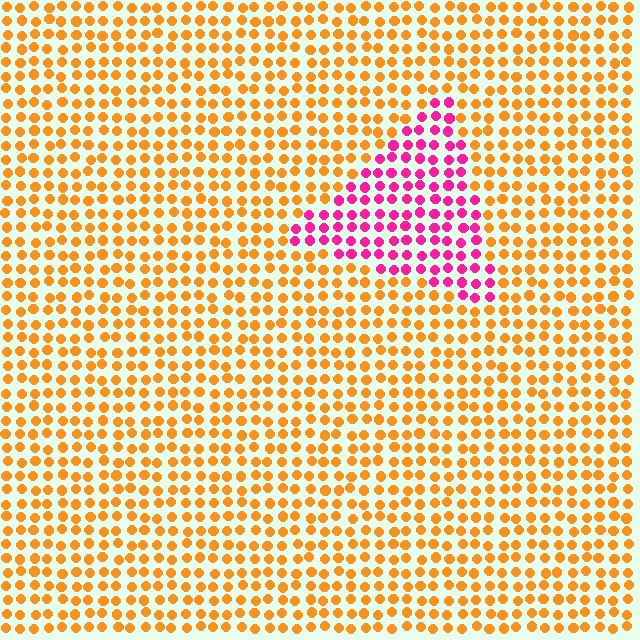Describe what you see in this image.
The image is filled with small orange elements in a uniform arrangement. A triangle-shaped region is visible where the elements are tinted to a slightly different hue, forming a subtle color boundary.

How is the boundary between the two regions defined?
The boundary is defined purely by a slight shift in hue (about 68 degrees). Spacing, size, and orientation are identical on both sides.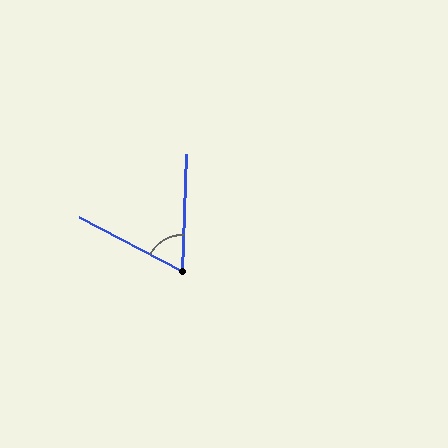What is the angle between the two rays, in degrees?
Approximately 64 degrees.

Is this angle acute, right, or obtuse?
It is acute.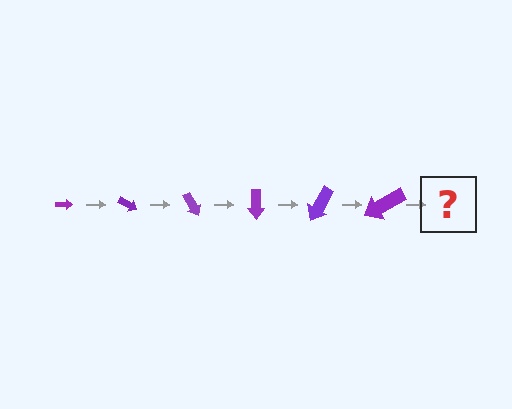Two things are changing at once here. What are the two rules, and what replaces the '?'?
The two rules are that the arrow grows larger each step and it rotates 30 degrees each step. The '?' should be an arrow, larger than the previous one and rotated 180 degrees from the start.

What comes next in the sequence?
The next element should be an arrow, larger than the previous one and rotated 180 degrees from the start.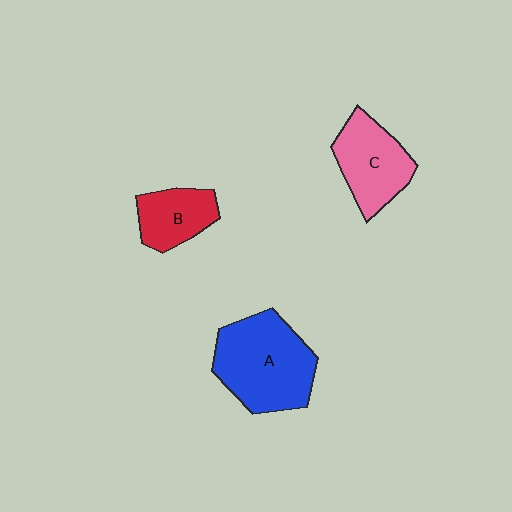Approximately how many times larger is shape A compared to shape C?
Approximately 1.4 times.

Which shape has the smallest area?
Shape B (red).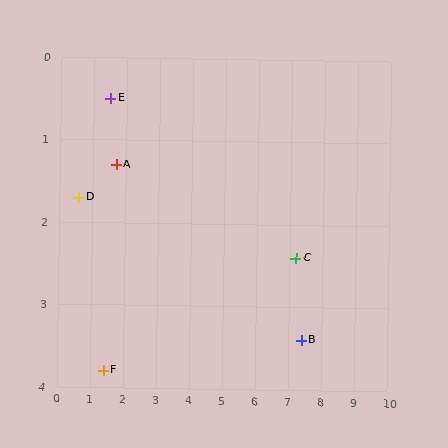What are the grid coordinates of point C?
Point C is at approximately (7.2, 2.4).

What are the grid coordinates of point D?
Point D is at approximately (0.6, 1.7).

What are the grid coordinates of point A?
Point A is at approximately (1.7, 1.3).